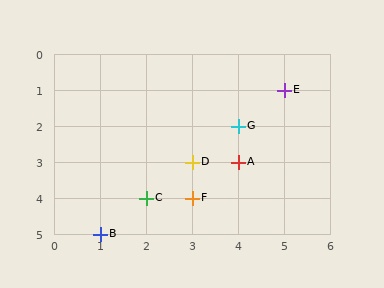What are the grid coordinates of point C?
Point C is at grid coordinates (2, 4).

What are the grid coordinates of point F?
Point F is at grid coordinates (3, 4).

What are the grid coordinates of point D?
Point D is at grid coordinates (3, 3).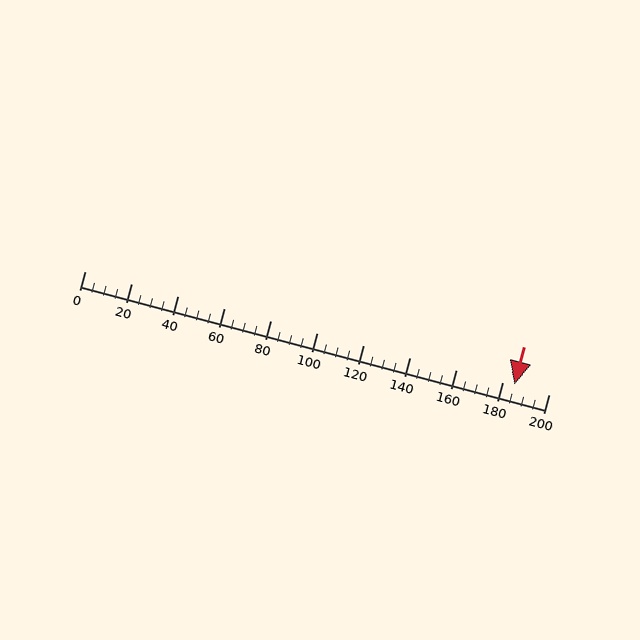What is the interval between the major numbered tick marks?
The major tick marks are spaced 20 units apart.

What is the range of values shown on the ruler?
The ruler shows values from 0 to 200.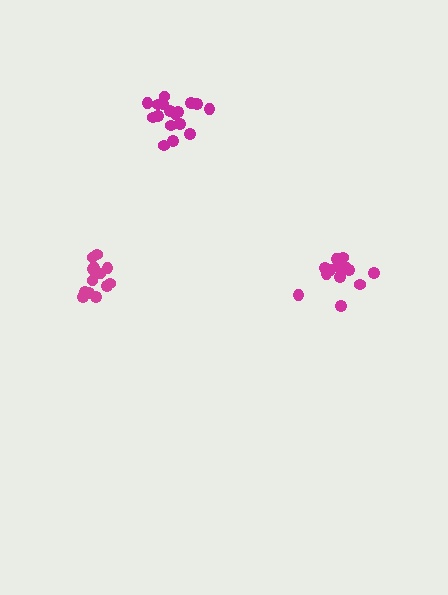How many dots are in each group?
Group 1: 13 dots, Group 2: 13 dots, Group 3: 17 dots (43 total).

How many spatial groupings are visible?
There are 3 spatial groupings.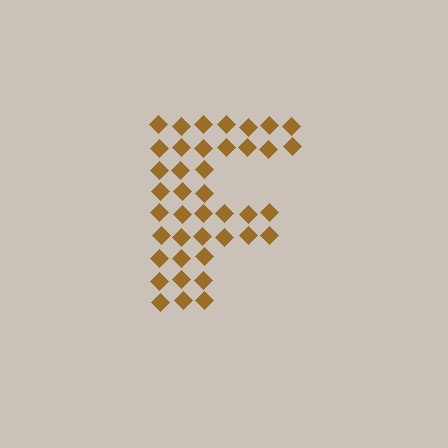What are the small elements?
The small elements are diamonds.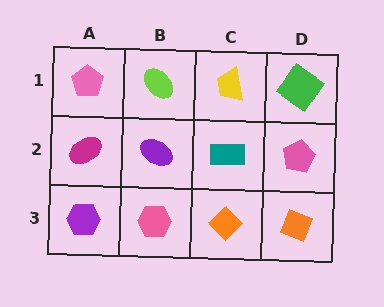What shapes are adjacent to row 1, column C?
A teal rectangle (row 2, column C), a lime ellipse (row 1, column B), a green diamond (row 1, column D).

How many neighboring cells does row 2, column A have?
3.